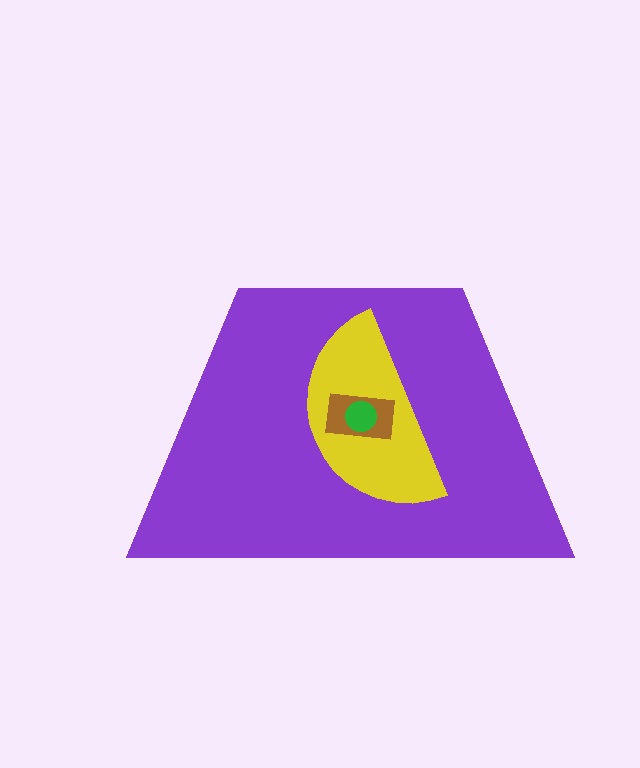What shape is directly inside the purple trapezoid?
The yellow semicircle.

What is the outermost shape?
The purple trapezoid.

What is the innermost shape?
The green circle.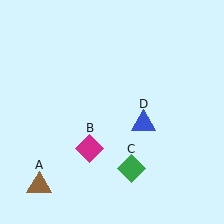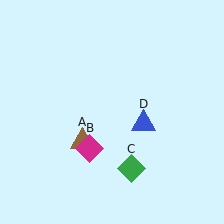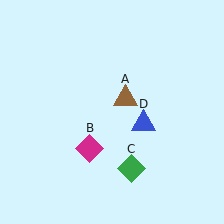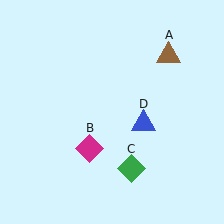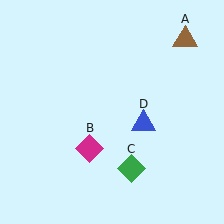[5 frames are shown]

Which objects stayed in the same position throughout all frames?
Magenta diamond (object B) and green diamond (object C) and blue triangle (object D) remained stationary.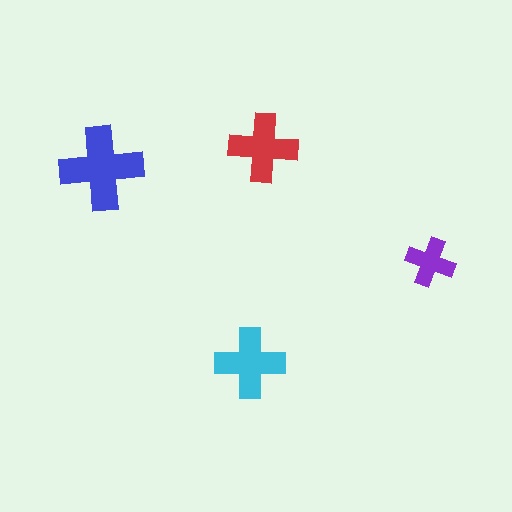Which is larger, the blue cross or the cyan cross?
The blue one.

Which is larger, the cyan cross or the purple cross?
The cyan one.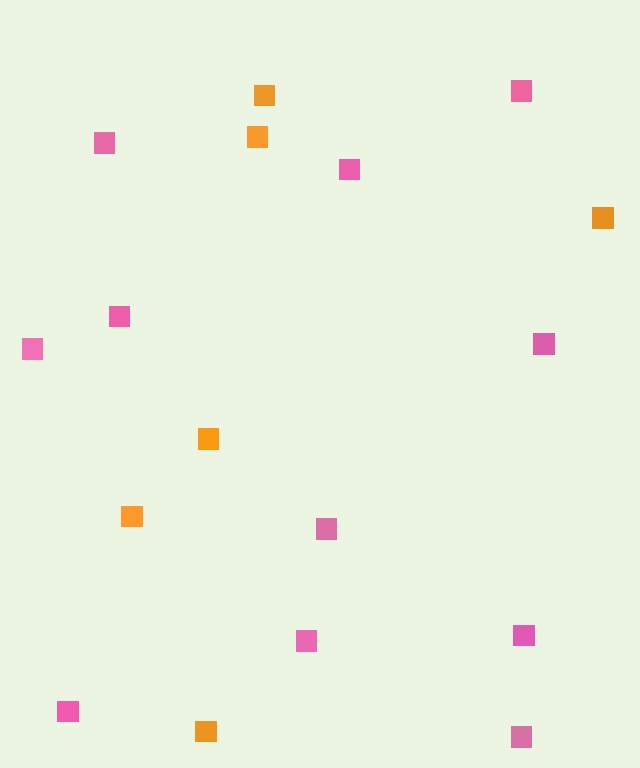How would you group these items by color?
There are 2 groups: one group of pink squares (11) and one group of orange squares (6).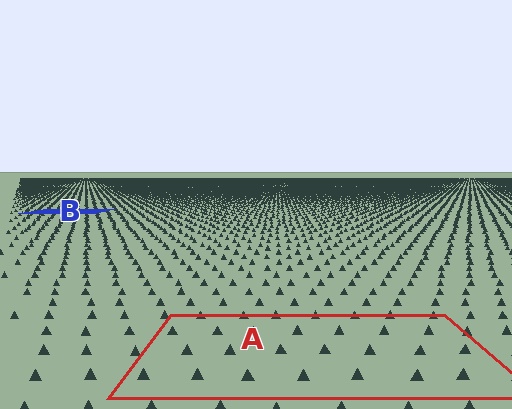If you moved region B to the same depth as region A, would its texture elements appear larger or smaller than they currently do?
They would appear larger. At a closer depth, the same texture elements are projected at a bigger on-screen size.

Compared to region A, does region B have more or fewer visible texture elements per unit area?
Region B has more texture elements per unit area — they are packed more densely because it is farther away.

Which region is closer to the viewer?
Region A is closer. The texture elements there are larger and more spread out.